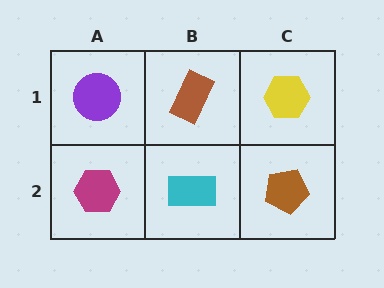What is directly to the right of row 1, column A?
A brown rectangle.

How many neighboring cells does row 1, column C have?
2.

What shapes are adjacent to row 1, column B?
A cyan rectangle (row 2, column B), a purple circle (row 1, column A), a yellow hexagon (row 1, column C).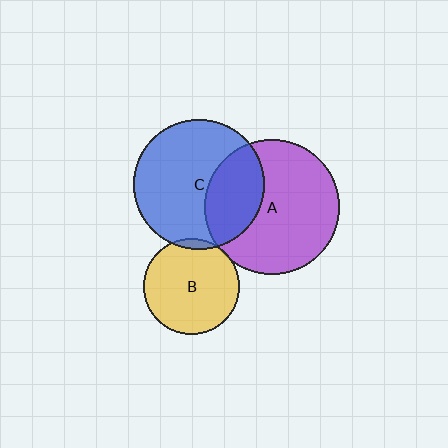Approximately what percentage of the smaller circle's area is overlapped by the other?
Approximately 5%.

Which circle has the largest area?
Circle A (purple).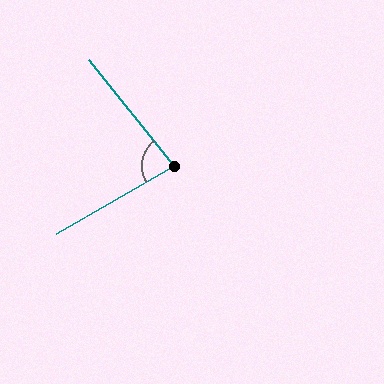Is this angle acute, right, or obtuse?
It is acute.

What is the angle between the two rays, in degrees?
Approximately 81 degrees.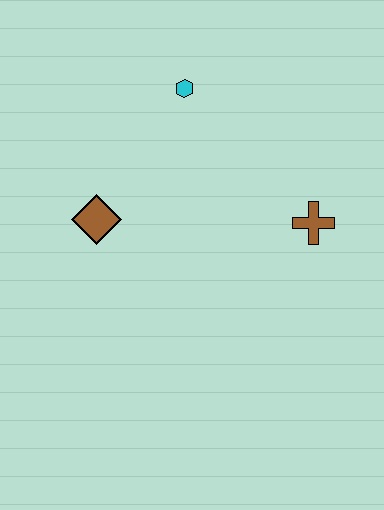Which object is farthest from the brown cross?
The brown diamond is farthest from the brown cross.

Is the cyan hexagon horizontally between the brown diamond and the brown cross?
Yes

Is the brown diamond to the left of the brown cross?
Yes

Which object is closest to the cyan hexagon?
The brown diamond is closest to the cyan hexagon.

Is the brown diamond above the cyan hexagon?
No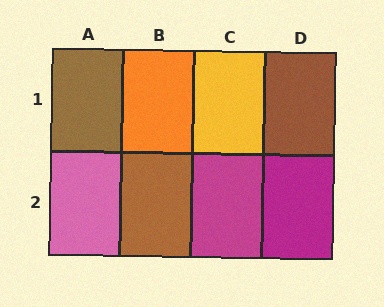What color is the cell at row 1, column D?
Brown.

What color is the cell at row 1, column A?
Brown.